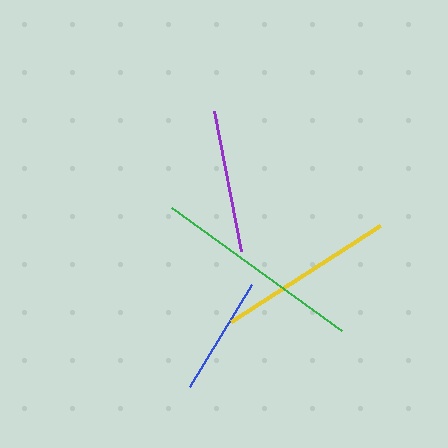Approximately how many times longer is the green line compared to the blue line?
The green line is approximately 1.8 times the length of the blue line.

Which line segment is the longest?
The green line is the longest at approximately 210 pixels.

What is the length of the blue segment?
The blue segment is approximately 119 pixels long.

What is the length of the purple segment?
The purple segment is approximately 142 pixels long.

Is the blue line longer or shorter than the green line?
The green line is longer than the blue line.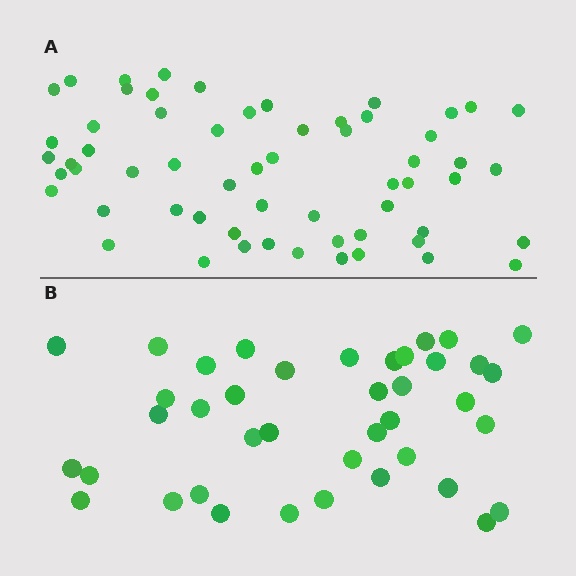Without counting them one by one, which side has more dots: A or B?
Region A (the top region) has more dots.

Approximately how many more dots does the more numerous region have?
Region A has approximately 20 more dots than region B.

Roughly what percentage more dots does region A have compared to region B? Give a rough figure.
About 50% more.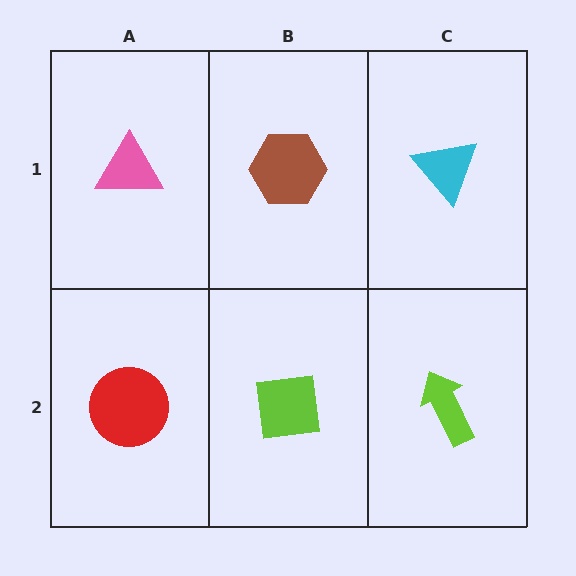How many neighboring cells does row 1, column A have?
2.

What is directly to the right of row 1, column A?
A brown hexagon.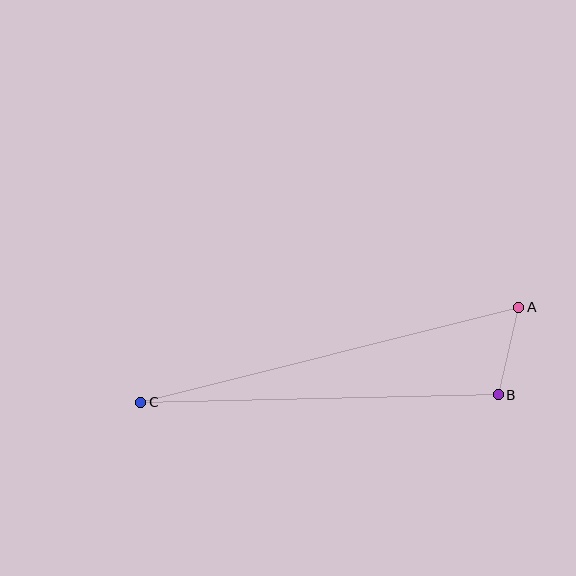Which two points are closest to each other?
Points A and B are closest to each other.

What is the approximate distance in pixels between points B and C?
The distance between B and C is approximately 358 pixels.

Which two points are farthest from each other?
Points A and C are farthest from each other.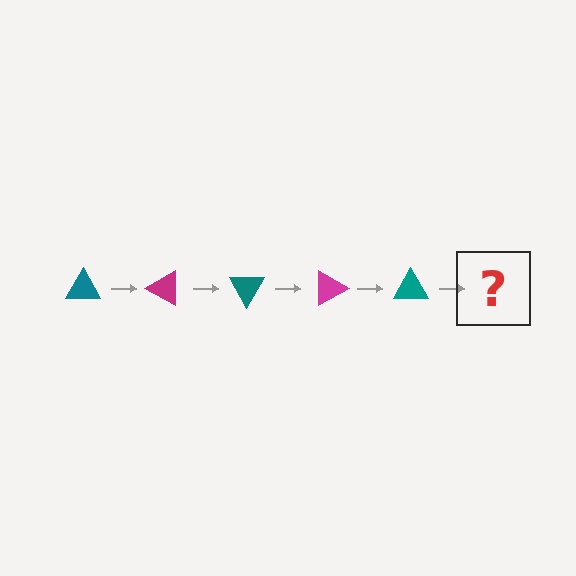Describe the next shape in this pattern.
It should be a magenta triangle, rotated 150 degrees from the start.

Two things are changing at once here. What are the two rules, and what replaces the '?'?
The two rules are that it rotates 30 degrees each step and the color cycles through teal and magenta. The '?' should be a magenta triangle, rotated 150 degrees from the start.